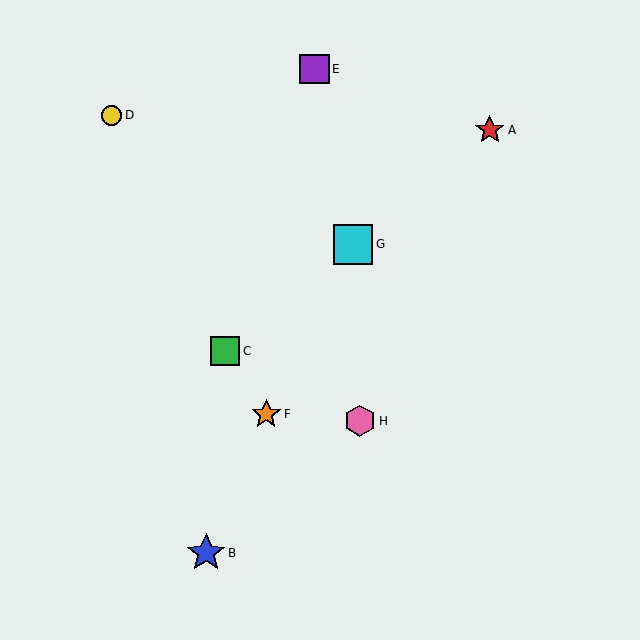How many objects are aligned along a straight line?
3 objects (A, C, G) are aligned along a straight line.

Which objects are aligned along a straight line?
Objects A, C, G are aligned along a straight line.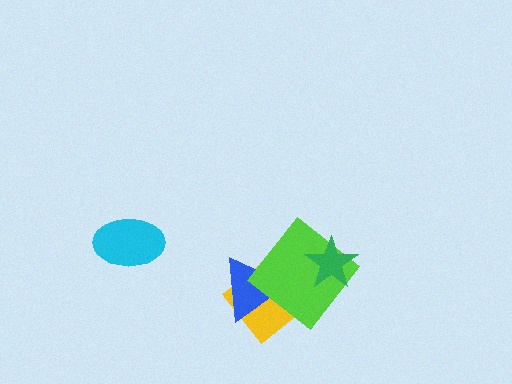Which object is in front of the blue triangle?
The lime diamond is in front of the blue triangle.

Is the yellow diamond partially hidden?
Yes, it is partially covered by another shape.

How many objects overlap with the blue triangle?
2 objects overlap with the blue triangle.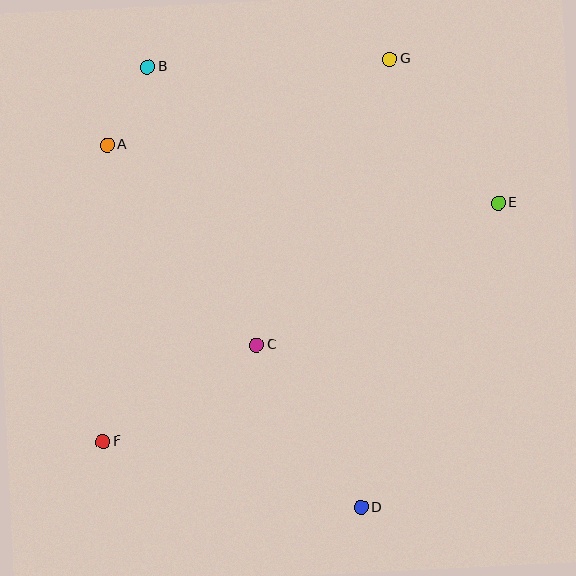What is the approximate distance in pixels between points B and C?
The distance between B and C is approximately 299 pixels.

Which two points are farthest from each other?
Points B and D are farthest from each other.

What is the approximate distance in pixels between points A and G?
The distance between A and G is approximately 296 pixels.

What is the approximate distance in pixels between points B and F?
The distance between B and F is approximately 378 pixels.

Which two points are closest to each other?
Points A and B are closest to each other.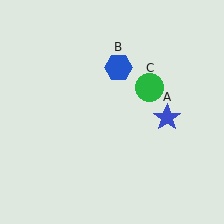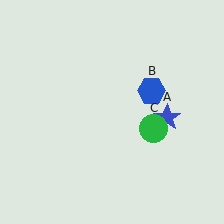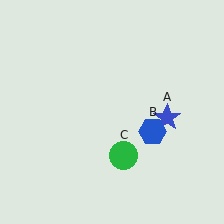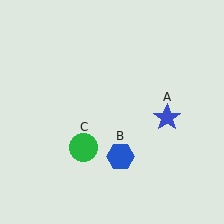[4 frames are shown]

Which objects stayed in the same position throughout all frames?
Blue star (object A) remained stationary.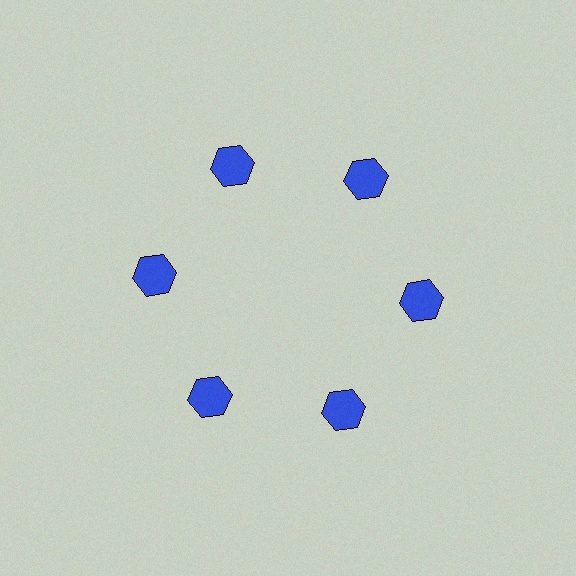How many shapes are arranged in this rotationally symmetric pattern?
There are 6 shapes, arranged in 6 groups of 1.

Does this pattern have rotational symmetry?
Yes, this pattern has 6-fold rotational symmetry. It looks the same after rotating 60 degrees around the center.